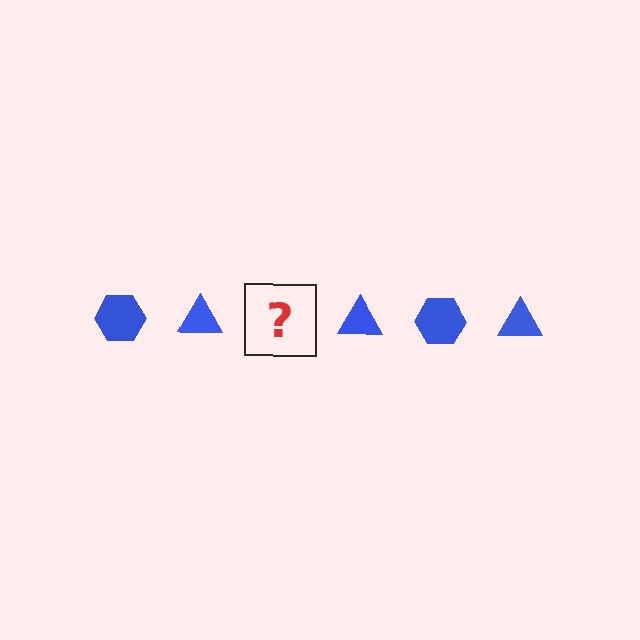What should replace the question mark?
The question mark should be replaced with a blue hexagon.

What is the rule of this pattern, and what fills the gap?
The rule is that the pattern cycles through hexagon, triangle shapes in blue. The gap should be filled with a blue hexagon.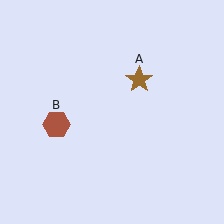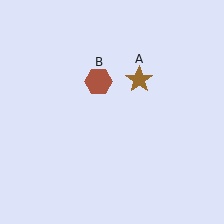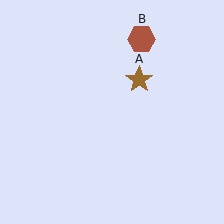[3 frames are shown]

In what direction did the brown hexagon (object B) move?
The brown hexagon (object B) moved up and to the right.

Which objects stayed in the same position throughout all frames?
Brown star (object A) remained stationary.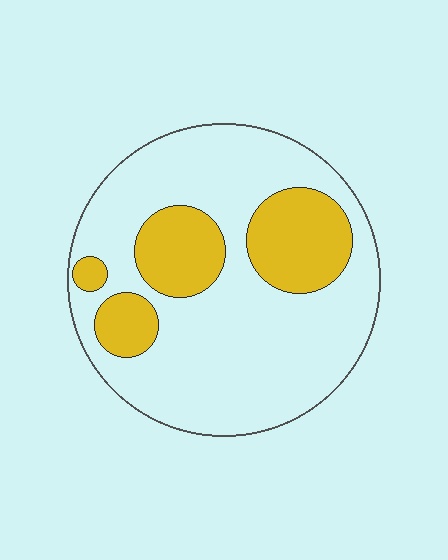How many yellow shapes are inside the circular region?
4.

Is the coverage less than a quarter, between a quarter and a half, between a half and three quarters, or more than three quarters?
Between a quarter and a half.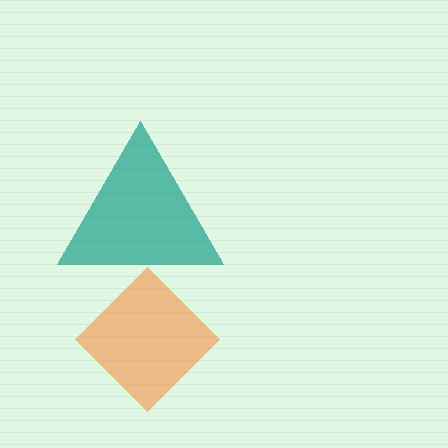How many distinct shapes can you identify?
There are 2 distinct shapes: an orange diamond, a teal triangle.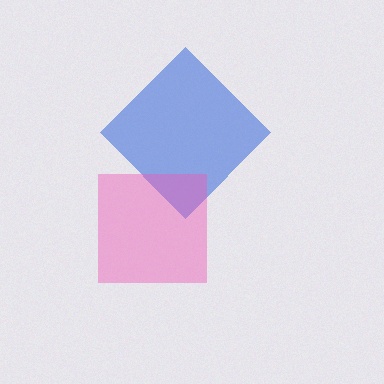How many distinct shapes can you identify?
There are 2 distinct shapes: a blue diamond, a pink square.